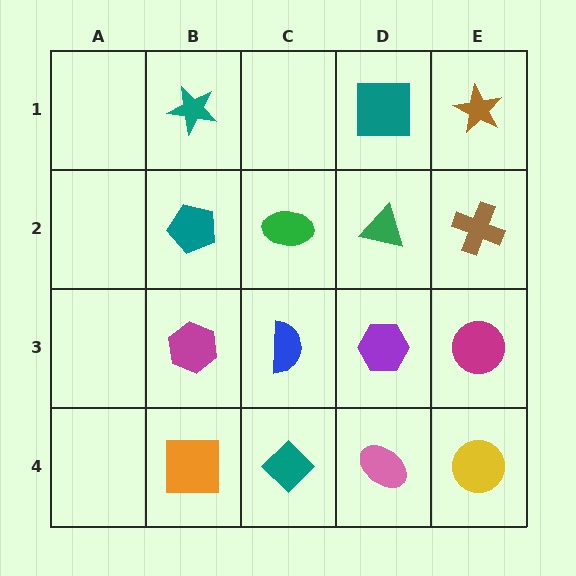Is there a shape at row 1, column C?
No, that cell is empty.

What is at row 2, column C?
A green ellipse.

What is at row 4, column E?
A yellow circle.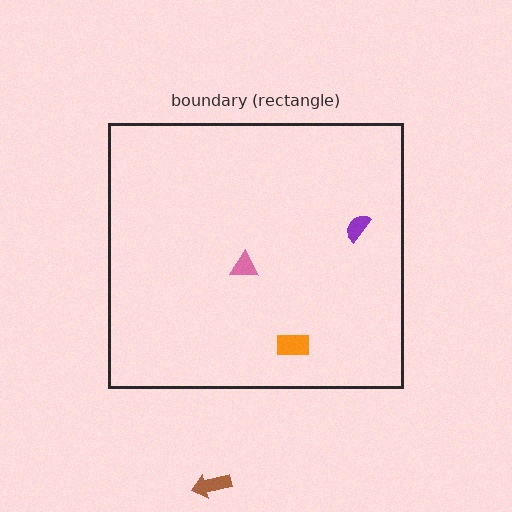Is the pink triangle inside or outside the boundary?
Inside.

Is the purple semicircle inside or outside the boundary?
Inside.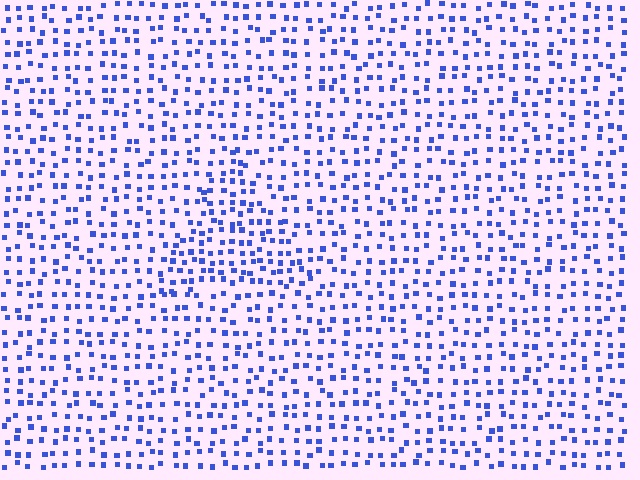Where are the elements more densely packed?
The elements are more densely packed inside the triangle boundary.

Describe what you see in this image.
The image contains small blue elements arranged at two different densities. A triangle-shaped region is visible where the elements are more densely packed than the surrounding area.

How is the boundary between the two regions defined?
The boundary is defined by a change in element density (approximately 1.5x ratio). All elements are the same color, size, and shape.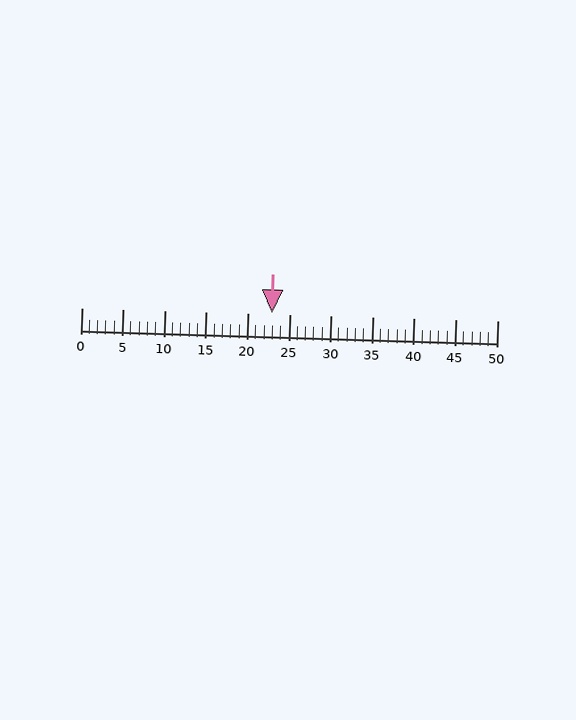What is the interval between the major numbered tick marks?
The major tick marks are spaced 5 units apart.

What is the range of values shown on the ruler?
The ruler shows values from 0 to 50.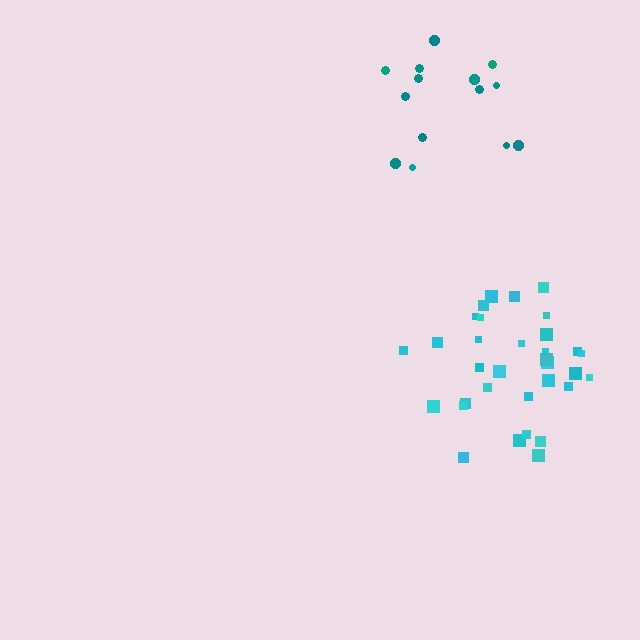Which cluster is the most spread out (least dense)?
Teal.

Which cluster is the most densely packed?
Cyan.